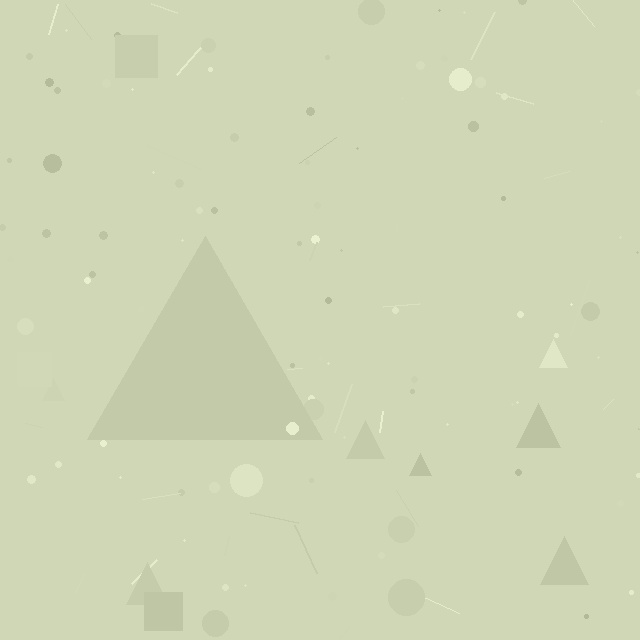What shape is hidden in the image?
A triangle is hidden in the image.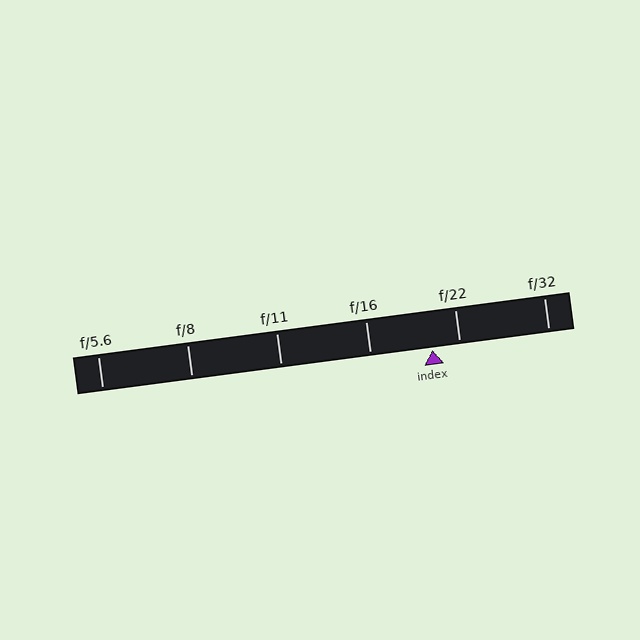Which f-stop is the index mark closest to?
The index mark is closest to f/22.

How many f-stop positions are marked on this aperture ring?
There are 6 f-stop positions marked.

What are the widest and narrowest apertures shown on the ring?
The widest aperture shown is f/5.6 and the narrowest is f/32.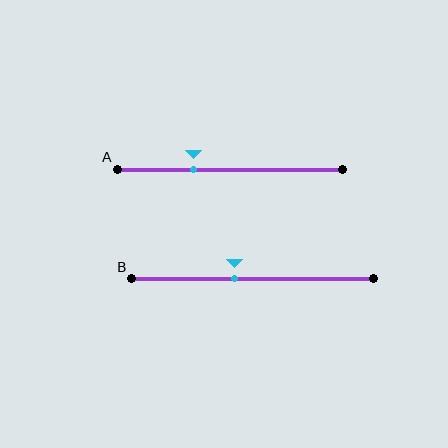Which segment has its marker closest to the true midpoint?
Segment B has its marker closest to the true midpoint.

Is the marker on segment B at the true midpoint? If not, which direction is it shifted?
No, the marker on segment B is shifted to the left by about 7% of the segment length.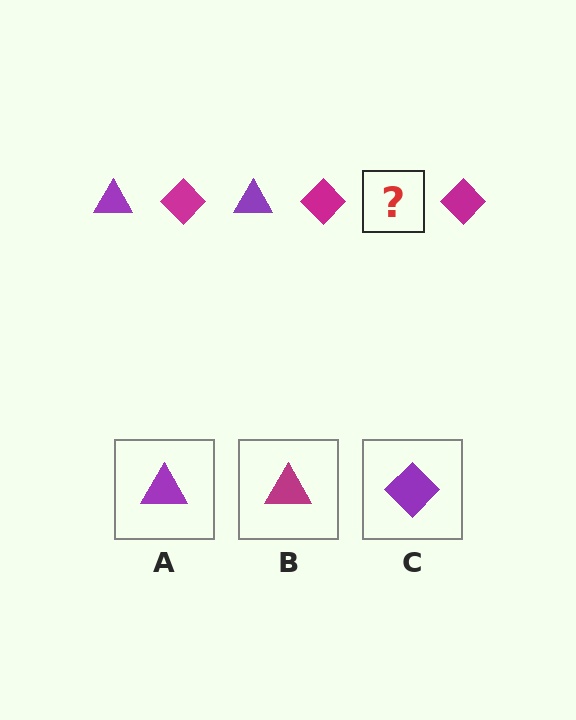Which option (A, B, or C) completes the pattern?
A.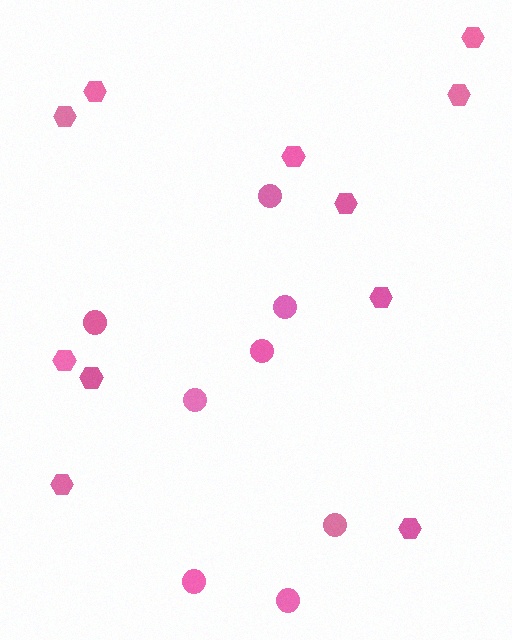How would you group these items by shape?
There are 2 groups: one group of hexagons (11) and one group of circles (8).